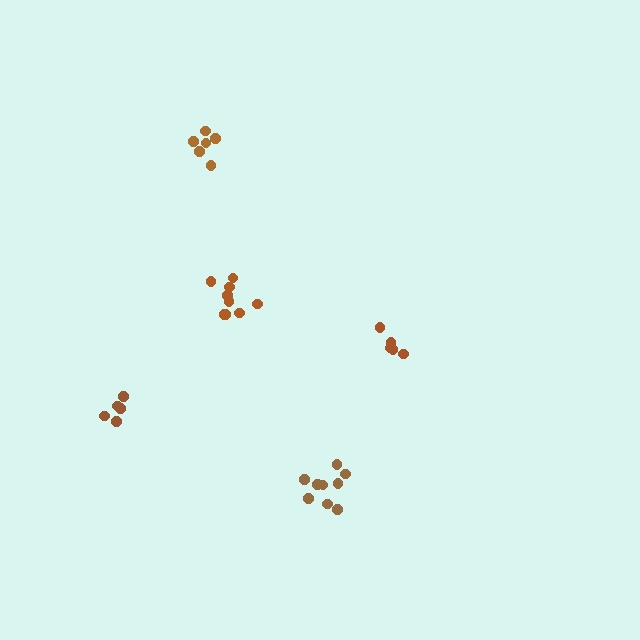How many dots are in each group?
Group 1: 6 dots, Group 2: 5 dots, Group 3: 5 dots, Group 4: 9 dots, Group 5: 9 dots (34 total).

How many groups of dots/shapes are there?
There are 5 groups.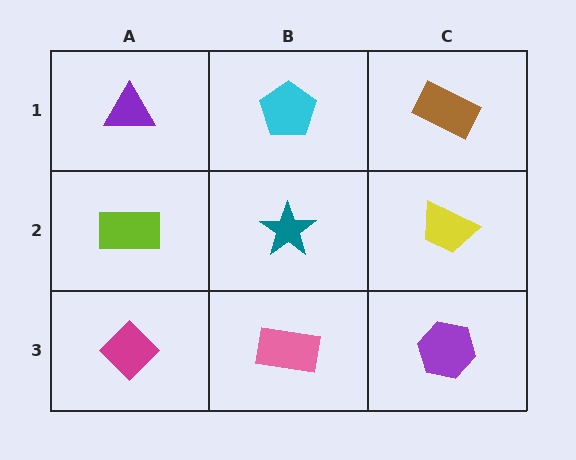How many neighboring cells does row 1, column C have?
2.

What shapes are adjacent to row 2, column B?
A cyan pentagon (row 1, column B), a pink rectangle (row 3, column B), a lime rectangle (row 2, column A), a yellow trapezoid (row 2, column C).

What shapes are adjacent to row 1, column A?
A lime rectangle (row 2, column A), a cyan pentagon (row 1, column B).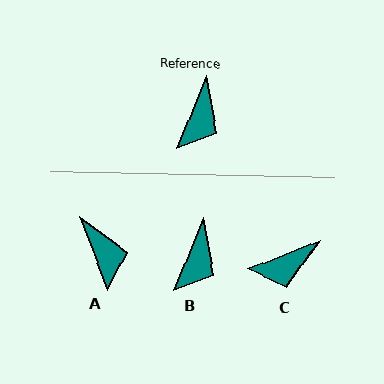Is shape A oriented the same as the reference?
No, it is off by about 43 degrees.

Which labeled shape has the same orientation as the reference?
B.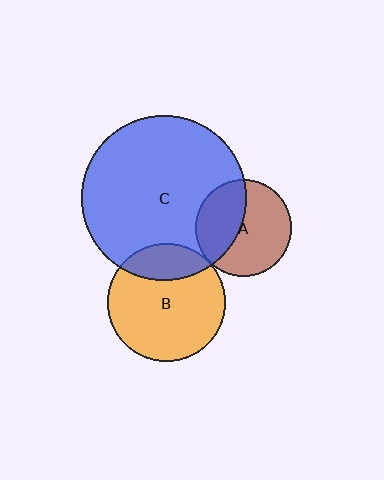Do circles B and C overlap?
Yes.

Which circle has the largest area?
Circle C (blue).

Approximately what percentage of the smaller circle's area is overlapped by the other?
Approximately 20%.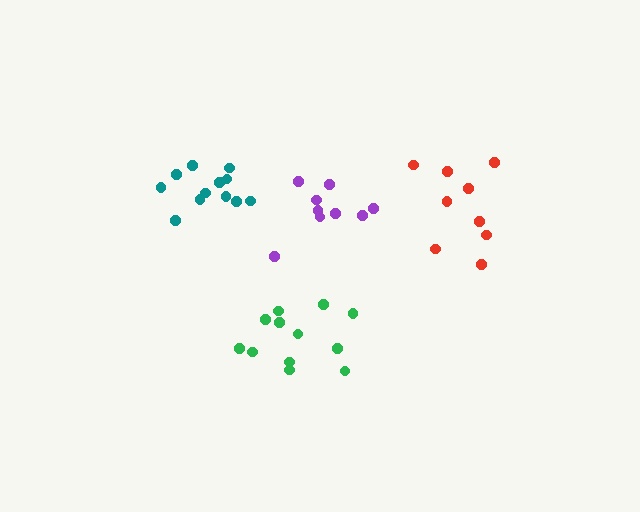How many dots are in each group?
Group 1: 9 dots, Group 2: 12 dots, Group 3: 12 dots, Group 4: 9 dots (42 total).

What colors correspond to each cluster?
The clusters are colored: purple, teal, green, red.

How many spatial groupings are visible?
There are 4 spatial groupings.